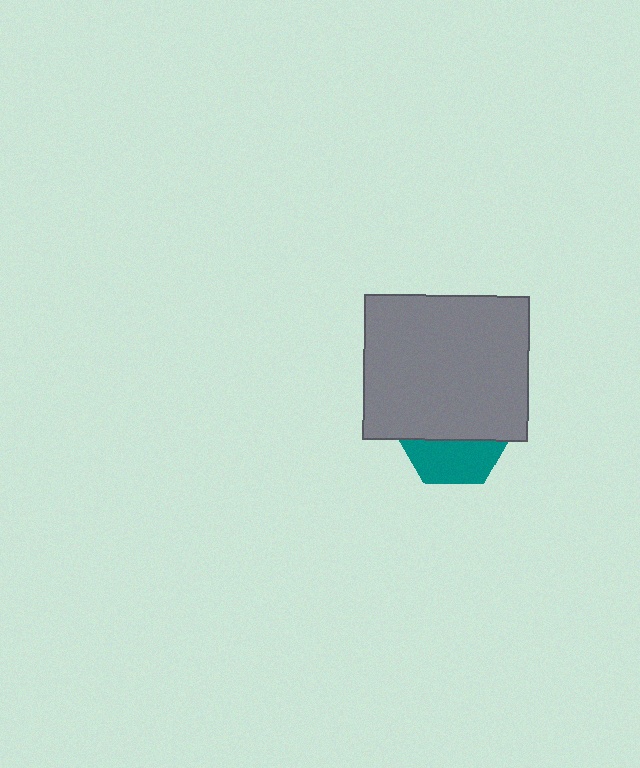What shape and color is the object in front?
The object in front is a gray rectangle.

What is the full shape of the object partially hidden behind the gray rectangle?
The partially hidden object is a teal hexagon.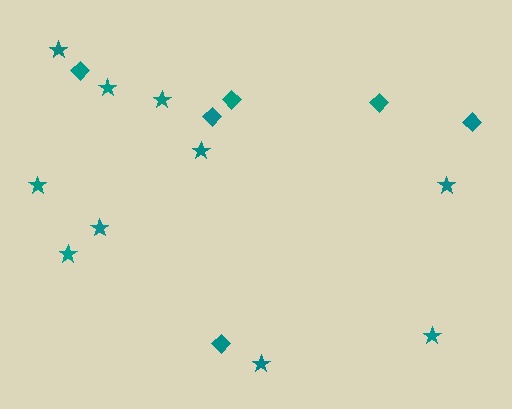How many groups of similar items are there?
There are 2 groups: one group of stars (10) and one group of diamonds (6).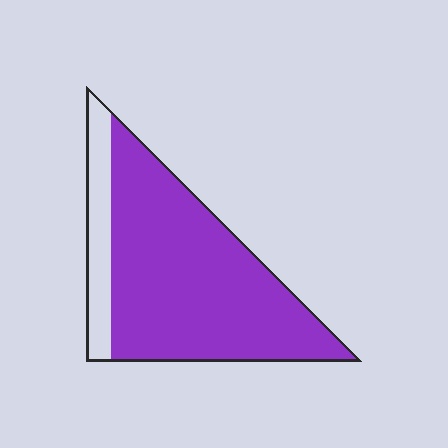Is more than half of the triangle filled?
Yes.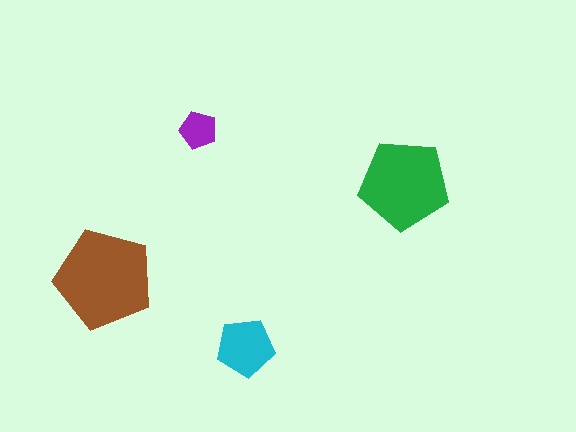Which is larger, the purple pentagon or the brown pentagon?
The brown one.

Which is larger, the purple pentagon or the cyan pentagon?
The cyan one.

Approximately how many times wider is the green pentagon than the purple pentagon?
About 2.5 times wider.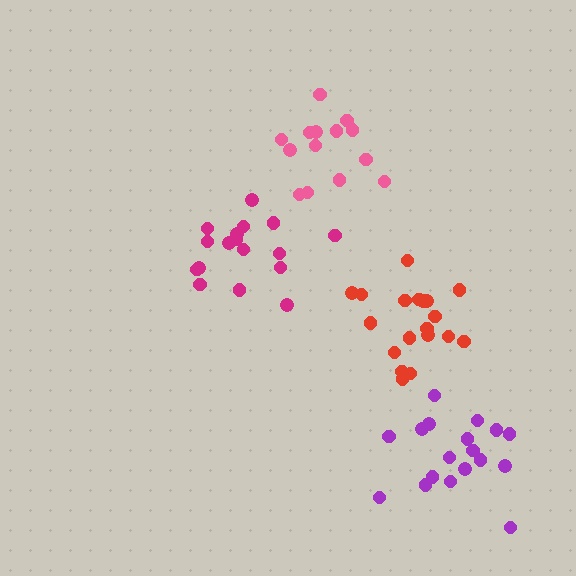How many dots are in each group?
Group 1: 17 dots, Group 2: 19 dots, Group 3: 14 dots, Group 4: 18 dots (68 total).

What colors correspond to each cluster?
The clusters are colored: magenta, red, pink, purple.